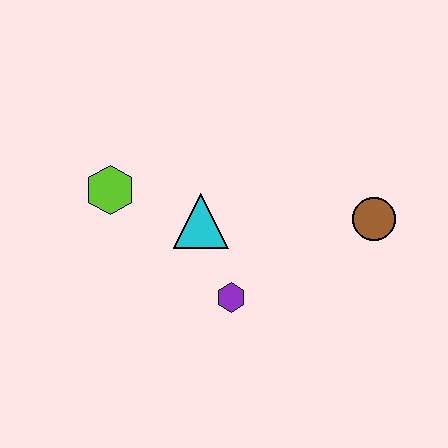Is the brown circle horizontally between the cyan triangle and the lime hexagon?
No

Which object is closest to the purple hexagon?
The cyan triangle is closest to the purple hexagon.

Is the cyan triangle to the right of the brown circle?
No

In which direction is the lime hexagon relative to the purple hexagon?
The lime hexagon is to the left of the purple hexagon.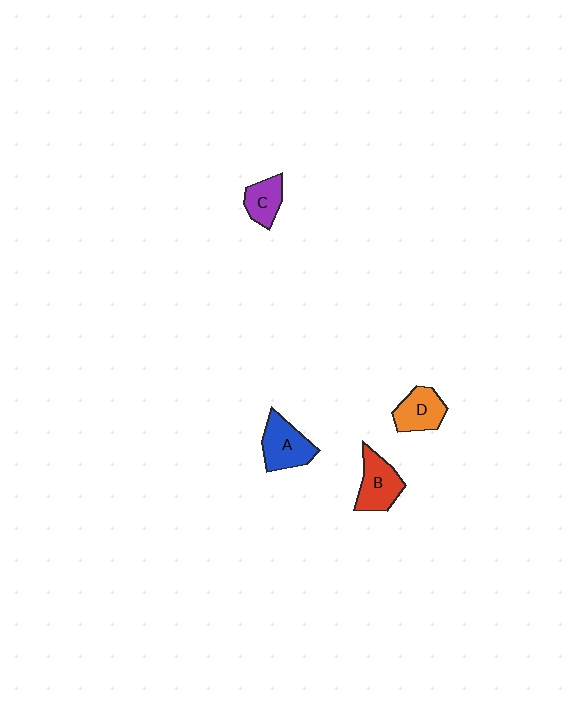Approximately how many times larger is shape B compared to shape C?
Approximately 1.4 times.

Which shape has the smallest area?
Shape C (purple).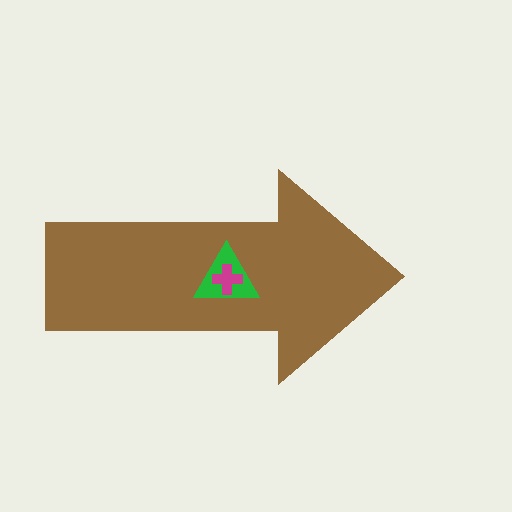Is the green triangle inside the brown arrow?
Yes.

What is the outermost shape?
The brown arrow.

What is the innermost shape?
The magenta cross.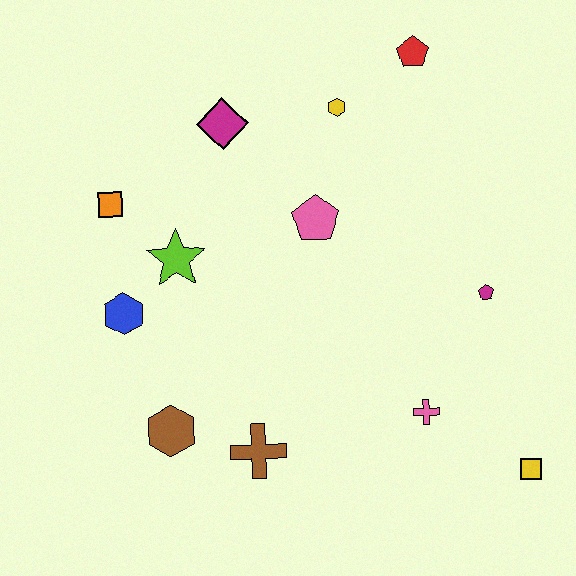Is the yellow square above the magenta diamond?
No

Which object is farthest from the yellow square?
The orange square is farthest from the yellow square.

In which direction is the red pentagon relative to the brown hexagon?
The red pentagon is above the brown hexagon.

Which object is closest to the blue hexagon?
The lime star is closest to the blue hexagon.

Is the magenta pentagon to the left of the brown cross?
No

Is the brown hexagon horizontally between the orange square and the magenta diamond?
Yes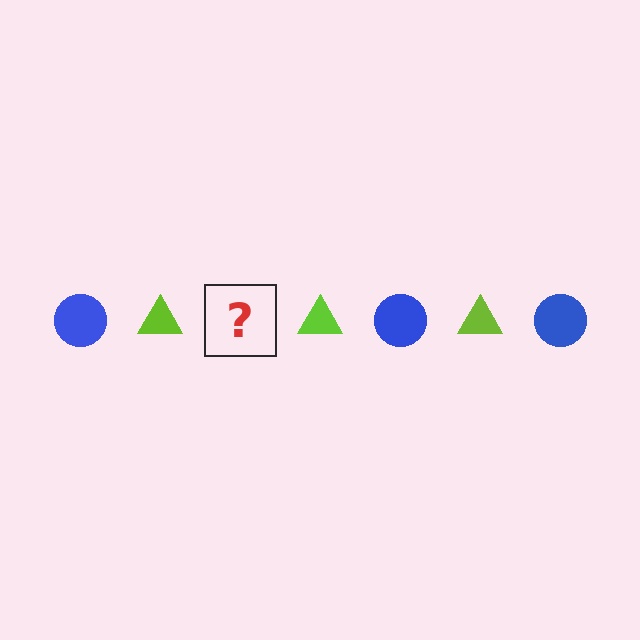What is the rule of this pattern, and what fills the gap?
The rule is that the pattern alternates between blue circle and lime triangle. The gap should be filled with a blue circle.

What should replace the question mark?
The question mark should be replaced with a blue circle.